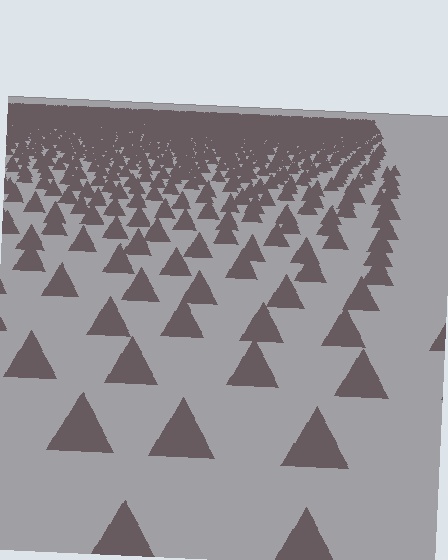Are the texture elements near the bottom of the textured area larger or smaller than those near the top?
Larger. Near the bottom, elements are closer to the viewer and appear at a bigger on-screen size.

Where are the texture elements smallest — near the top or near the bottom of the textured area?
Near the top.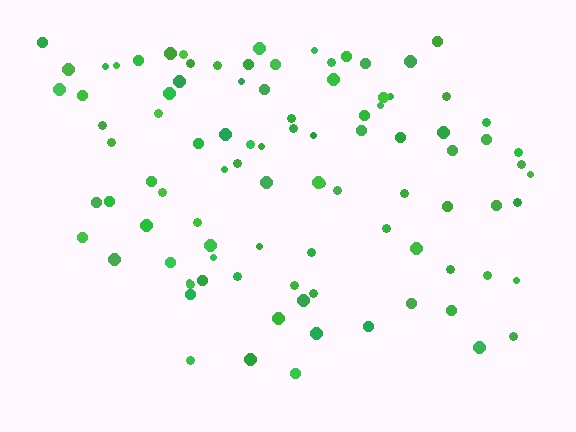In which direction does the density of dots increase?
From bottom to top, with the top side densest.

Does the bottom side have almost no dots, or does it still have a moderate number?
Still a moderate number, just noticeably fewer than the top.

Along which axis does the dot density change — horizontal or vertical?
Vertical.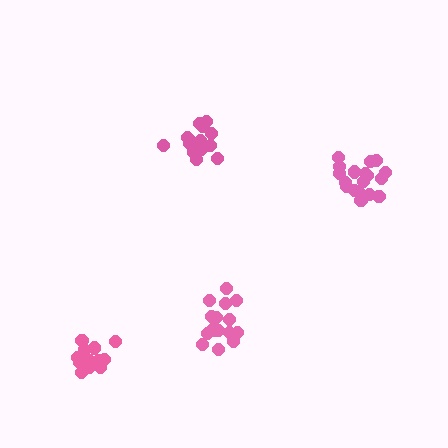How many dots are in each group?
Group 1: 15 dots, Group 2: 14 dots, Group 3: 18 dots, Group 4: 16 dots (63 total).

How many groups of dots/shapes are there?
There are 4 groups.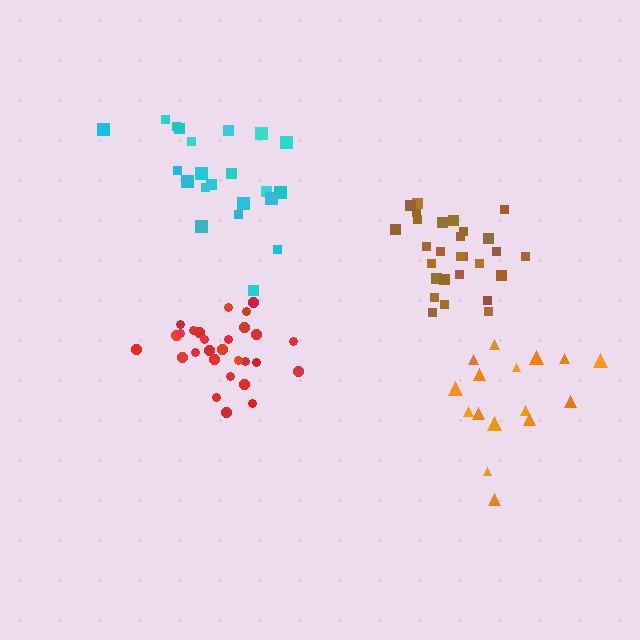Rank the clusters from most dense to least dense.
brown, red, cyan, orange.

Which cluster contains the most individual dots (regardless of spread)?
Brown (28).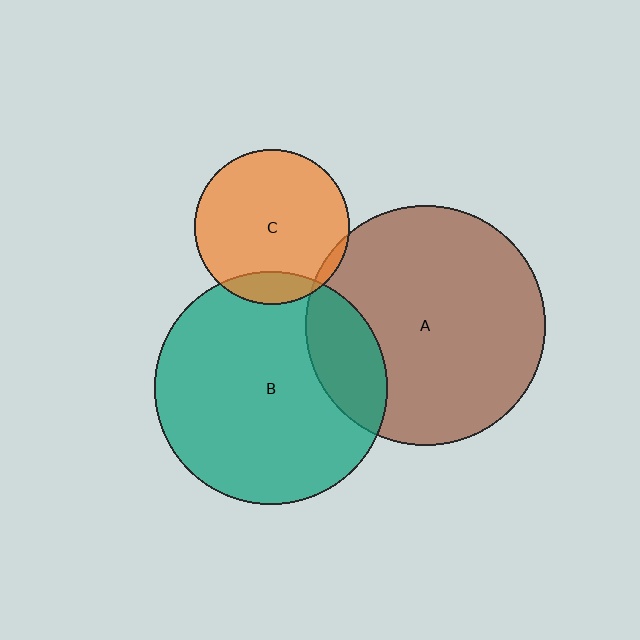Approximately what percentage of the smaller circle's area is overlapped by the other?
Approximately 20%.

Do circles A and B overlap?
Yes.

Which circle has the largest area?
Circle A (brown).